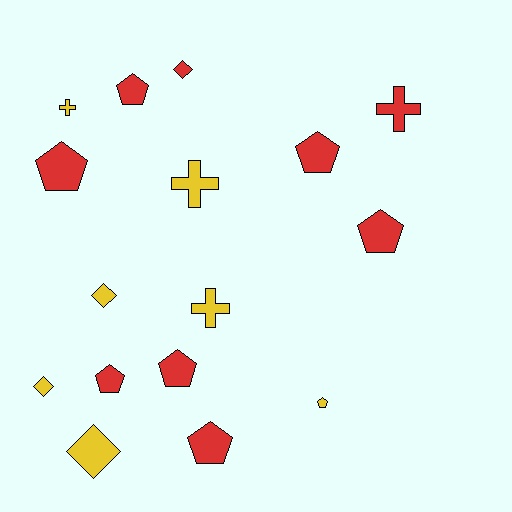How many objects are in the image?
There are 16 objects.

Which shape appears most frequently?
Pentagon, with 8 objects.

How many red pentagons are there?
There are 7 red pentagons.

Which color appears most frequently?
Red, with 9 objects.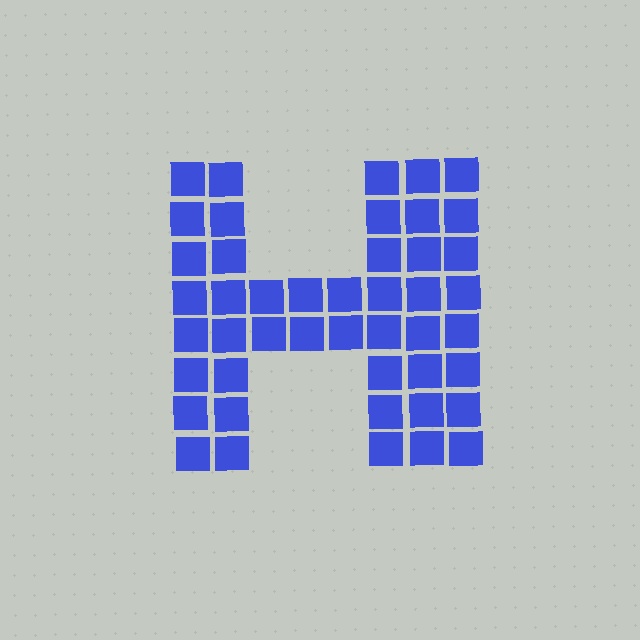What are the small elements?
The small elements are squares.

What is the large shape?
The large shape is the letter H.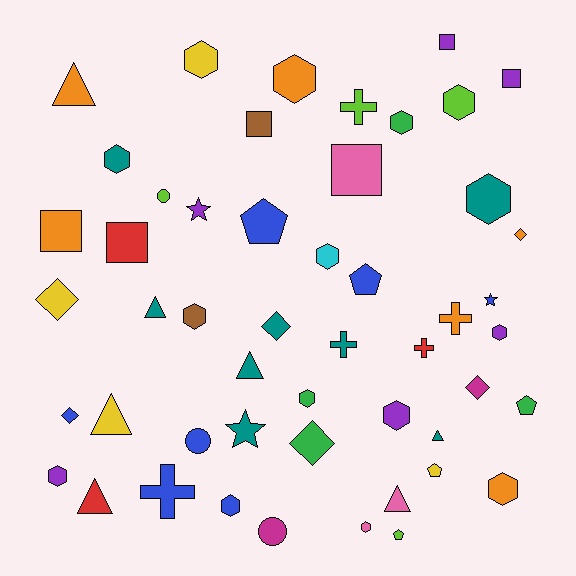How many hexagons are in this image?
There are 15 hexagons.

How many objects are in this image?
There are 50 objects.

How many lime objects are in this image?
There are 4 lime objects.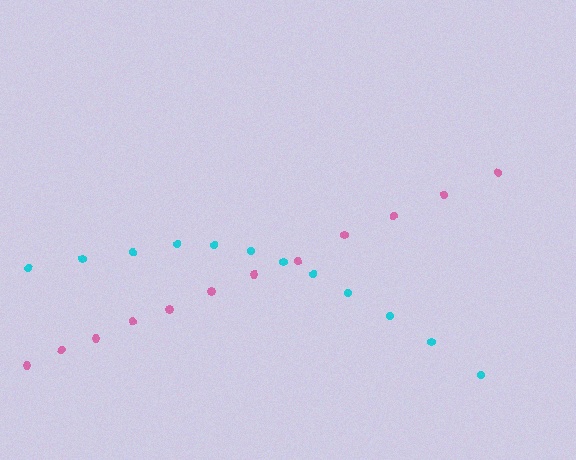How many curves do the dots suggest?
There are 2 distinct paths.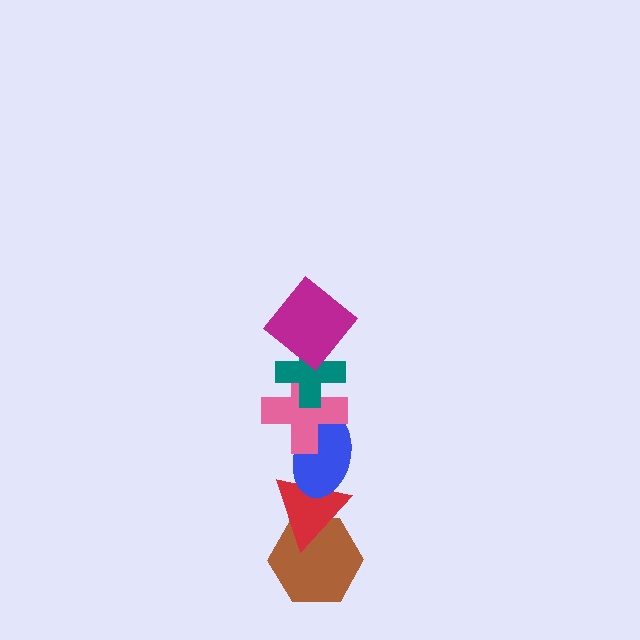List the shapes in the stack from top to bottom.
From top to bottom: the magenta diamond, the teal cross, the pink cross, the blue ellipse, the red triangle, the brown hexagon.